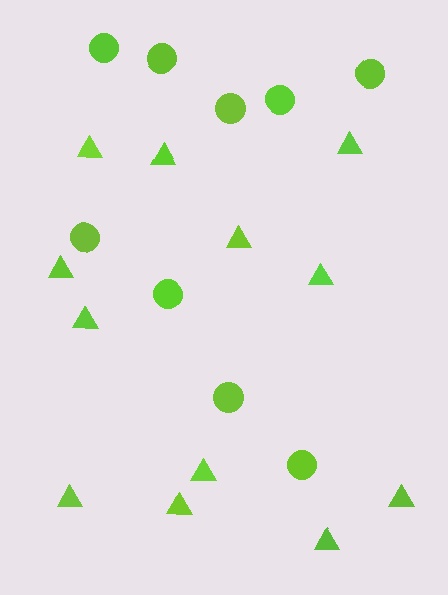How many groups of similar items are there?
There are 2 groups: one group of circles (9) and one group of triangles (12).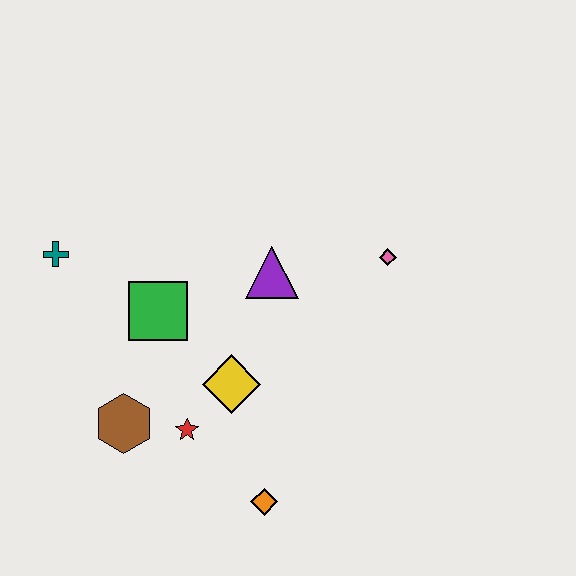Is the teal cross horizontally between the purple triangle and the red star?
No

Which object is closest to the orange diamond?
The red star is closest to the orange diamond.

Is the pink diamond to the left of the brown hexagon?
No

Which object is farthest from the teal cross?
The pink diamond is farthest from the teal cross.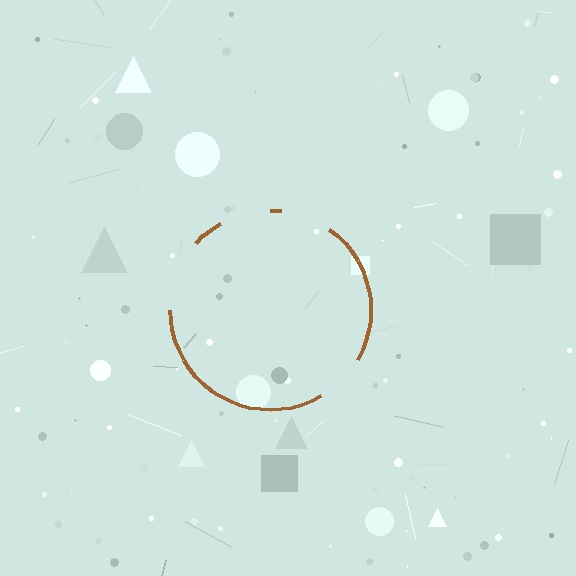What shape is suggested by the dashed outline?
The dashed outline suggests a circle.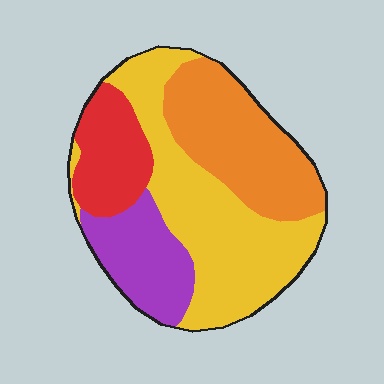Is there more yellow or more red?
Yellow.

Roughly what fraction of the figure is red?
Red takes up about one sixth (1/6) of the figure.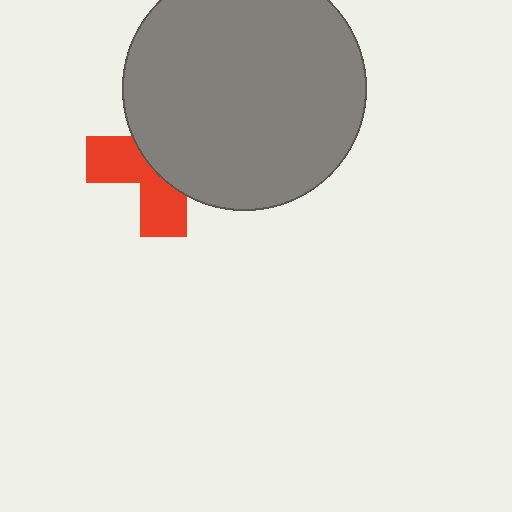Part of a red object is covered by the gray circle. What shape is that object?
It is a cross.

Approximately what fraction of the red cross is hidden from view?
Roughly 57% of the red cross is hidden behind the gray circle.